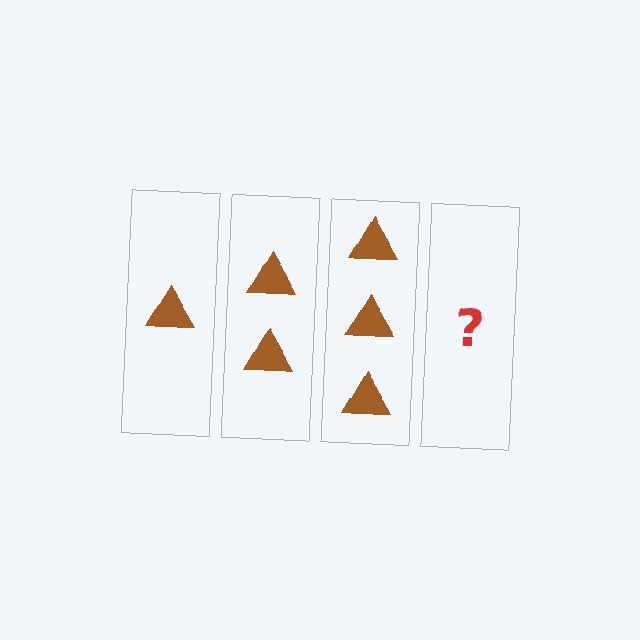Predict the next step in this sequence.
The next step is 4 triangles.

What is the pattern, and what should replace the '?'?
The pattern is that each step adds one more triangle. The '?' should be 4 triangles.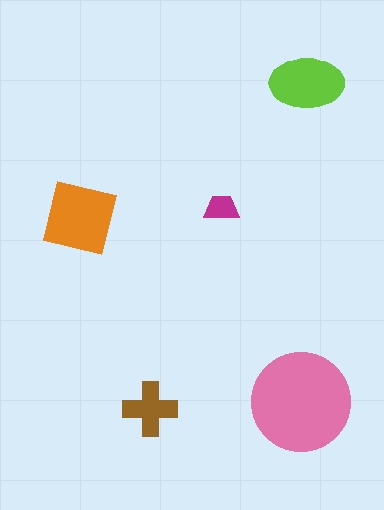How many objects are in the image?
There are 5 objects in the image.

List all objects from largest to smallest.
The pink circle, the orange square, the lime ellipse, the brown cross, the magenta trapezoid.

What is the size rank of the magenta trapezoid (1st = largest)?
5th.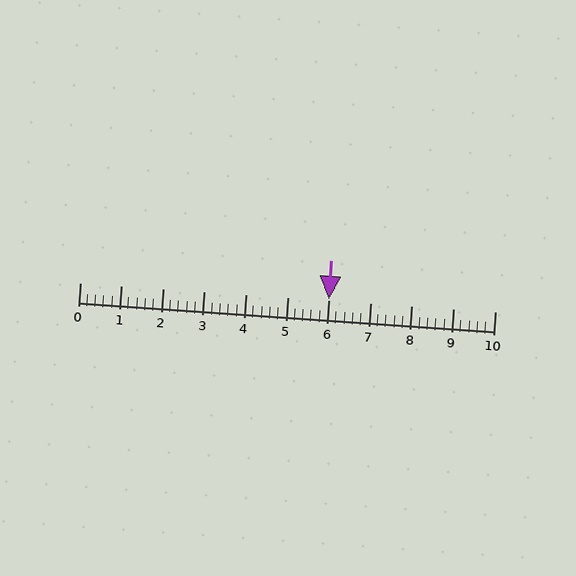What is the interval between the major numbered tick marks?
The major tick marks are spaced 1 units apart.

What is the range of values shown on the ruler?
The ruler shows values from 0 to 10.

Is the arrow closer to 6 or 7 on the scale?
The arrow is closer to 6.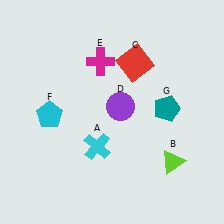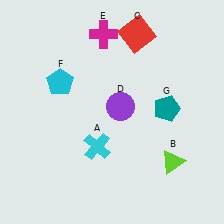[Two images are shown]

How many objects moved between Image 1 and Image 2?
3 objects moved between the two images.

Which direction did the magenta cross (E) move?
The magenta cross (E) moved up.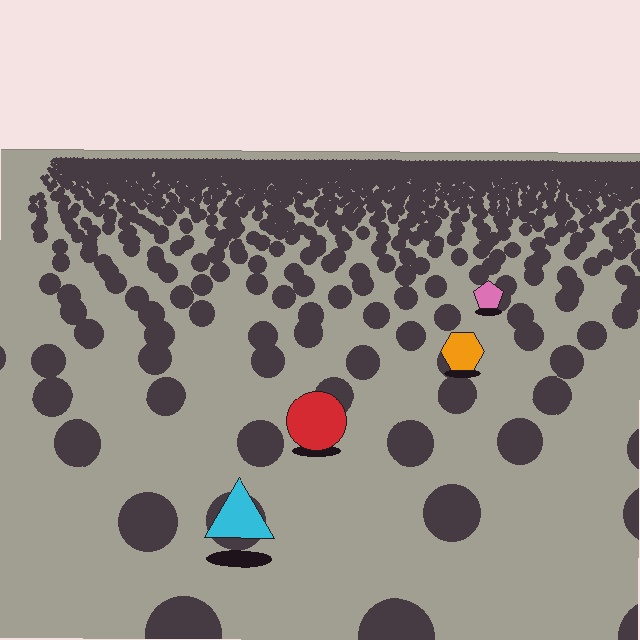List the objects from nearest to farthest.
From nearest to farthest: the cyan triangle, the red circle, the orange hexagon, the pink pentagon.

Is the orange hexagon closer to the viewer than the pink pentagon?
Yes. The orange hexagon is closer — you can tell from the texture gradient: the ground texture is coarser near it.